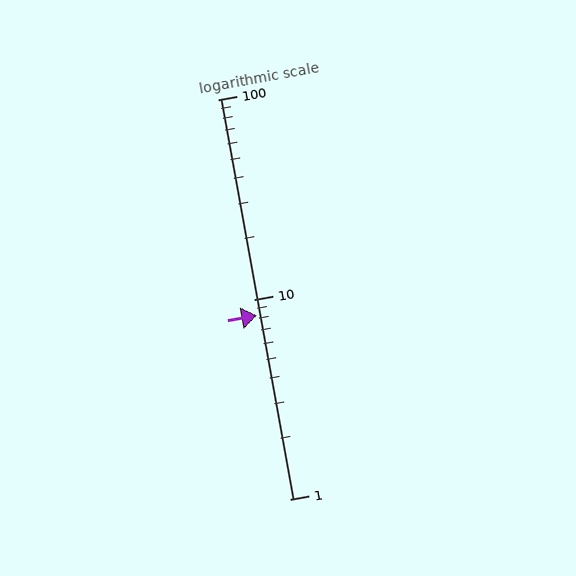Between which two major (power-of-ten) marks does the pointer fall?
The pointer is between 1 and 10.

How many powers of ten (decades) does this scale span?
The scale spans 2 decades, from 1 to 100.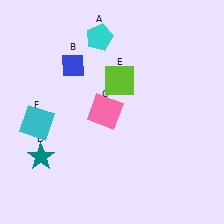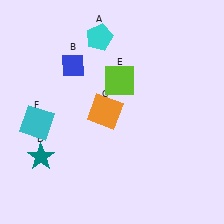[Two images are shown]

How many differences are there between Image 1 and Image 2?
There is 1 difference between the two images.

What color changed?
The square (C) changed from pink in Image 1 to orange in Image 2.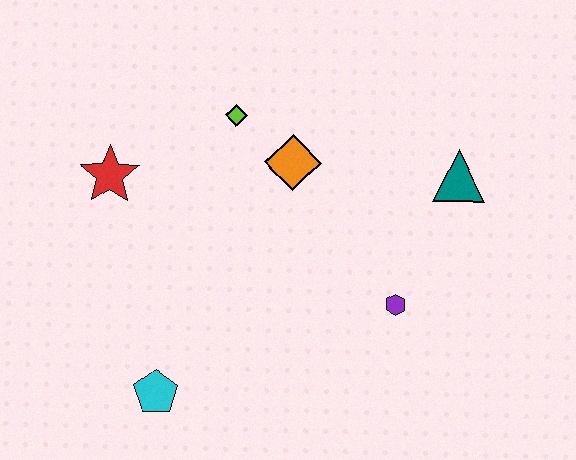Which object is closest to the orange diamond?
The lime diamond is closest to the orange diamond.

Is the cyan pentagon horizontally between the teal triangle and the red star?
Yes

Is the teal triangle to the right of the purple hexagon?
Yes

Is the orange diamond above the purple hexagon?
Yes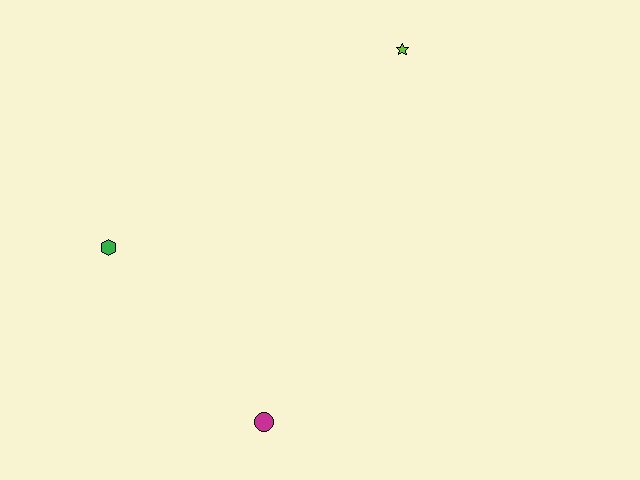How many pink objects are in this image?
There are no pink objects.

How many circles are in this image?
There is 1 circle.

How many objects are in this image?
There are 3 objects.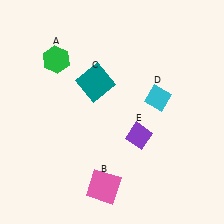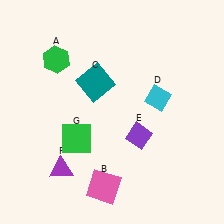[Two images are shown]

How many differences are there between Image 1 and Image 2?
There are 2 differences between the two images.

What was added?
A purple triangle (F), a green square (G) were added in Image 2.